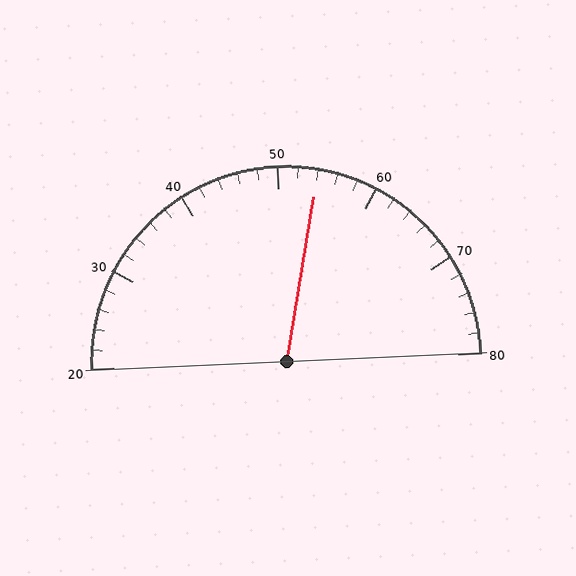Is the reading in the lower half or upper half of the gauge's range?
The reading is in the upper half of the range (20 to 80).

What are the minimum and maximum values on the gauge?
The gauge ranges from 20 to 80.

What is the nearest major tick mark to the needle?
The nearest major tick mark is 50.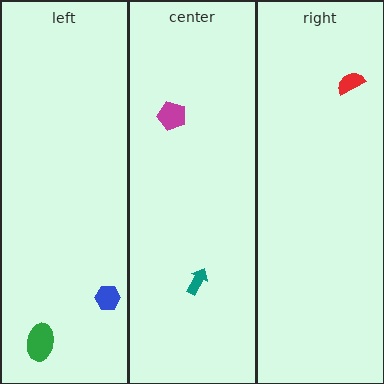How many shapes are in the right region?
1.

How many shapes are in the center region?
2.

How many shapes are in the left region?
2.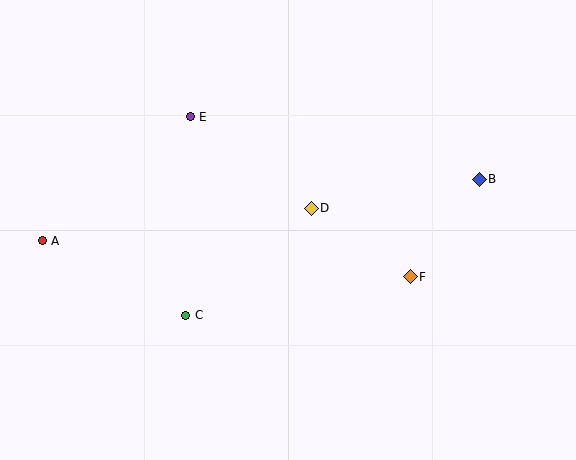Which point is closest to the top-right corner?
Point B is closest to the top-right corner.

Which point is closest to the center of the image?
Point D at (311, 208) is closest to the center.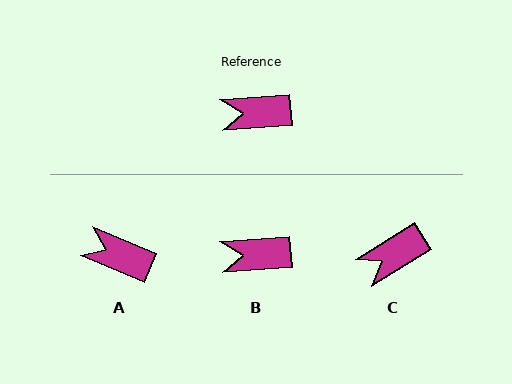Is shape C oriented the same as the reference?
No, it is off by about 27 degrees.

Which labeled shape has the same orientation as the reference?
B.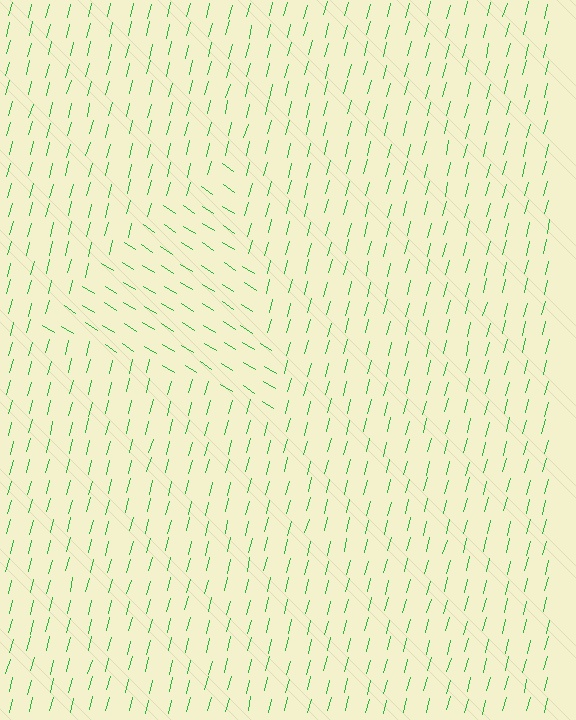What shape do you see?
I see a triangle.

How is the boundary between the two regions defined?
The boundary is defined purely by a change in line orientation (approximately 73 degrees difference). All lines are the same color and thickness.